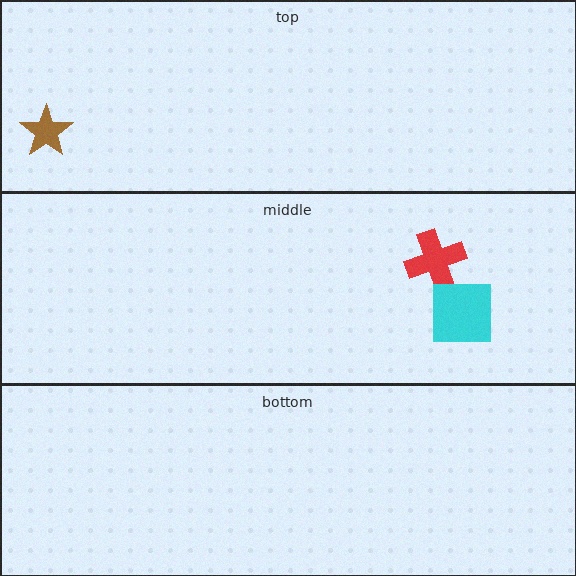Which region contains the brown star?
The top region.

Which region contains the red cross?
The middle region.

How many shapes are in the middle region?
2.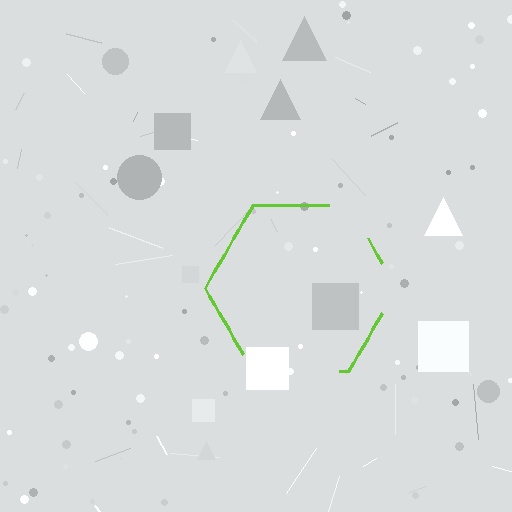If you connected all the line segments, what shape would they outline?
They would outline a hexagon.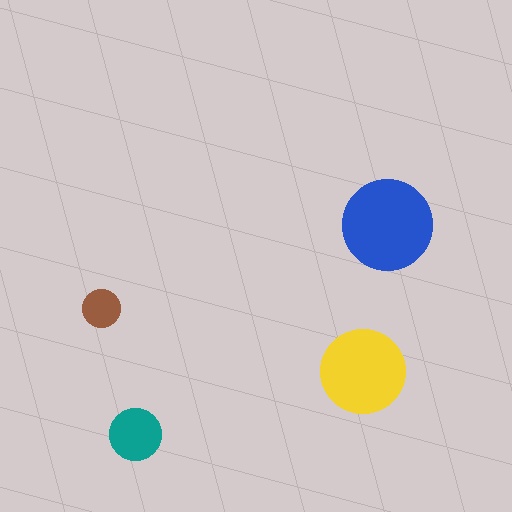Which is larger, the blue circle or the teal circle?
The blue one.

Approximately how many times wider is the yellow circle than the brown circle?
About 2 times wider.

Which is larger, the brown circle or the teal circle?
The teal one.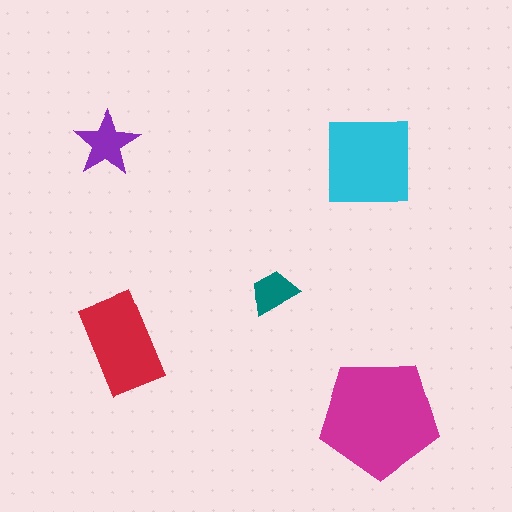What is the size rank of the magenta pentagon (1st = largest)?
1st.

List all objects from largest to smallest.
The magenta pentagon, the cyan square, the red rectangle, the purple star, the teal trapezoid.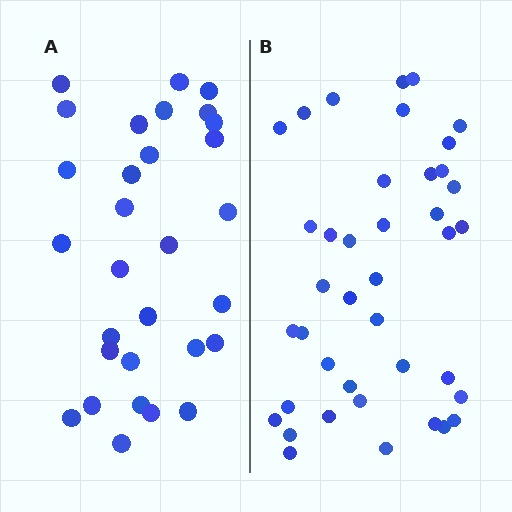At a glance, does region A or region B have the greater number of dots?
Region B (the right region) has more dots.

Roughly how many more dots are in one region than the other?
Region B has roughly 10 or so more dots than region A.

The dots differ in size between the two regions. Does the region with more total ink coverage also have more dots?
No. Region A has more total ink coverage because its dots are larger, but region B actually contains more individual dots. Total area can be misleading — the number of items is what matters here.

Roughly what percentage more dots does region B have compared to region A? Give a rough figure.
About 35% more.